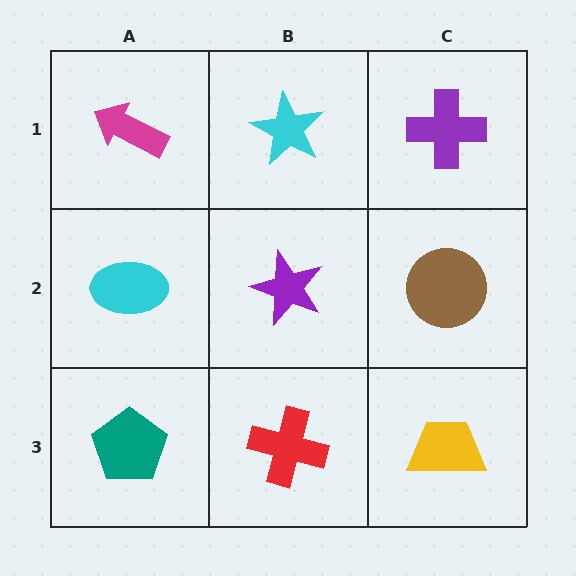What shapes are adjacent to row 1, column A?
A cyan ellipse (row 2, column A), a cyan star (row 1, column B).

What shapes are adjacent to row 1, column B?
A purple star (row 2, column B), a magenta arrow (row 1, column A), a purple cross (row 1, column C).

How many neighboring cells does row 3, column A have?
2.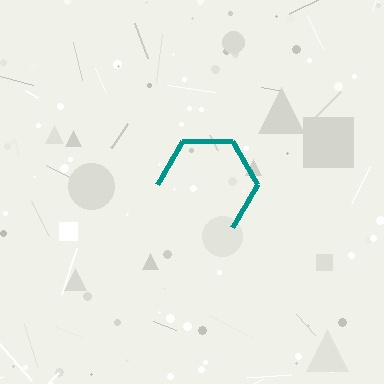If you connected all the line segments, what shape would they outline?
They would outline a hexagon.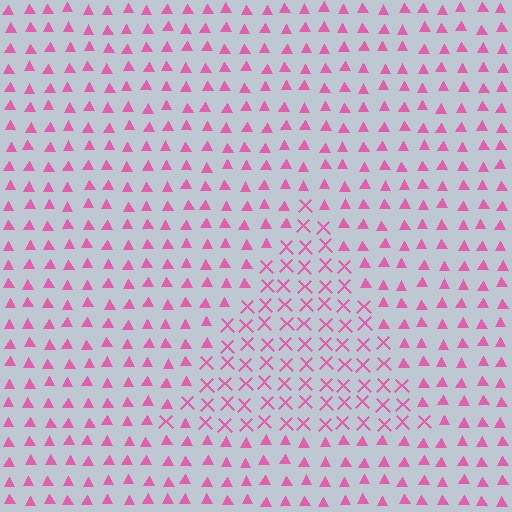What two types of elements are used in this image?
The image uses X marks inside the triangle region and triangles outside it.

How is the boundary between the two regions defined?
The boundary is defined by a change in element shape: X marks inside vs. triangles outside. All elements share the same color and spacing.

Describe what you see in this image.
The image is filled with small pink elements arranged in a uniform grid. A triangle-shaped region contains X marks, while the surrounding area contains triangles. The boundary is defined purely by the change in element shape.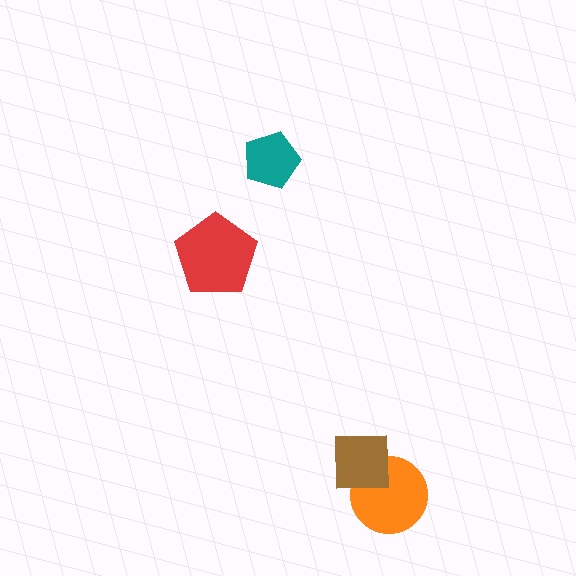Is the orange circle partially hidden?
Yes, it is partially covered by another shape.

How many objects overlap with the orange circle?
1 object overlaps with the orange circle.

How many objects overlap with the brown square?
1 object overlaps with the brown square.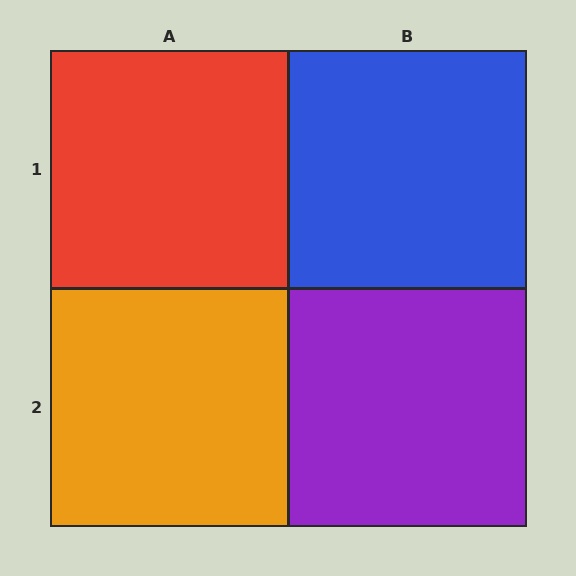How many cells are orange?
1 cell is orange.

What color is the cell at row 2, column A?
Orange.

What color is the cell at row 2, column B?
Purple.